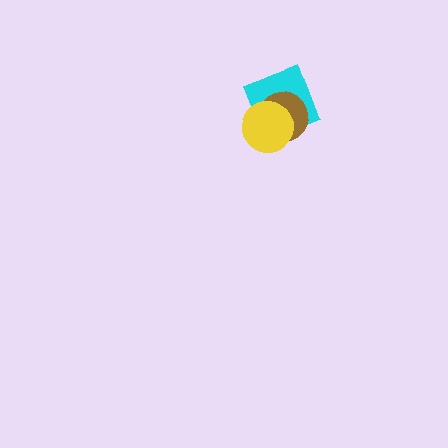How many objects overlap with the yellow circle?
2 objects overlap with the yellow circle.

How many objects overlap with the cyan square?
2 objects overlap with the cyan square.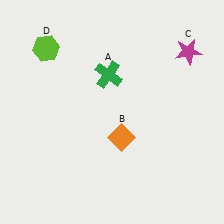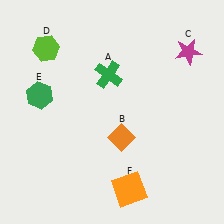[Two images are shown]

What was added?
A green hexagon (E), an orange square (F) were added in Image 2.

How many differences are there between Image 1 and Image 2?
There are 2 differences between the two images.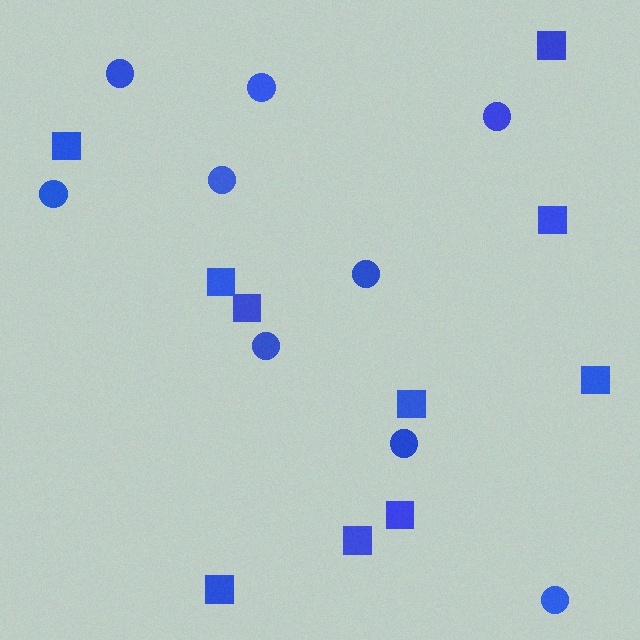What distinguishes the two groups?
There are 2 groups: one group of squares (10) and one group of circles (9).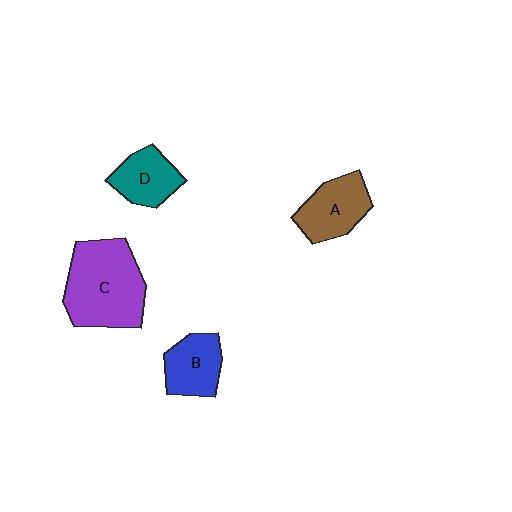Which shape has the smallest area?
Shape D (teal).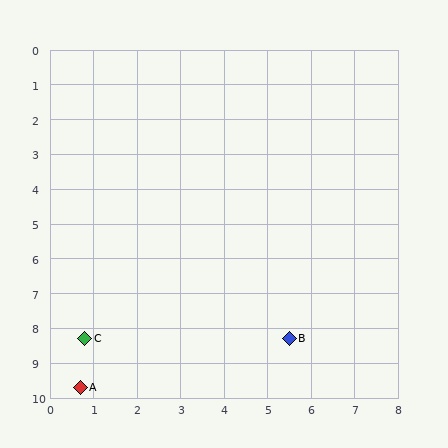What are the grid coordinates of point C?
Point C is at approximately (0.8, 8.3).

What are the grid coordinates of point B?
Point B is at approximately (5.5, 8.3).